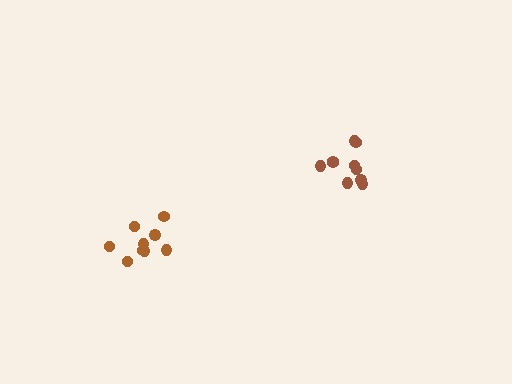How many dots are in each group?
Group 1: 10 dots, Group 2: 9 dots (19 total).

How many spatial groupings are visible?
There are 2 spatial groupings.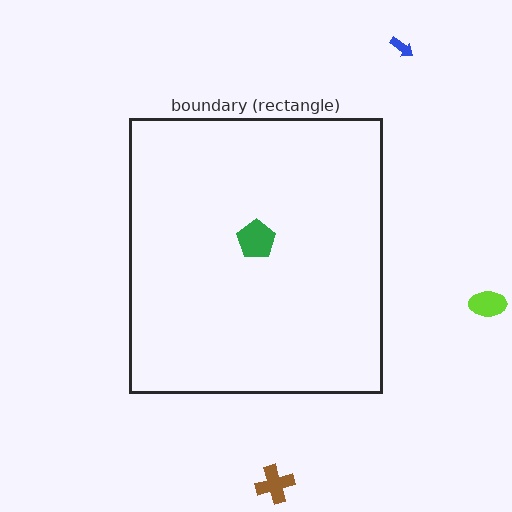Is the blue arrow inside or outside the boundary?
Outside.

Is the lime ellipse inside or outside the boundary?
Outside.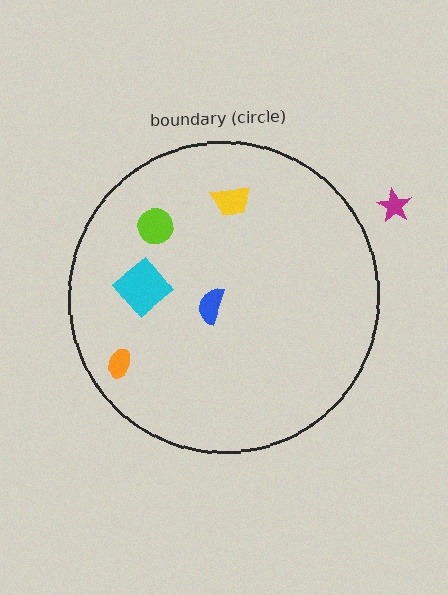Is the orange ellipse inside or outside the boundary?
Inside.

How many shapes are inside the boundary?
5 inside, 1 outside.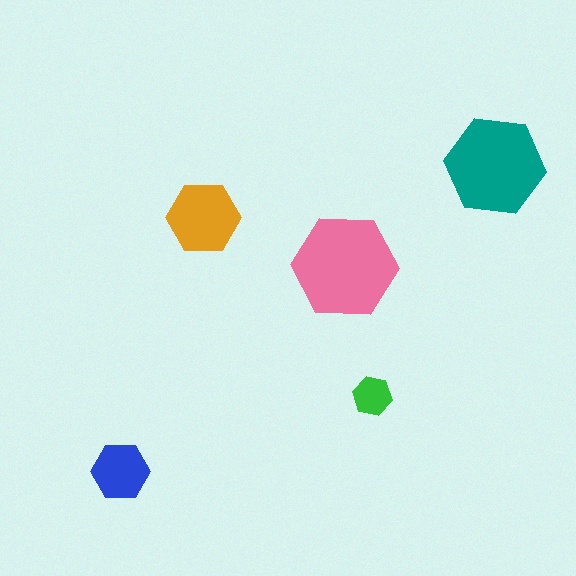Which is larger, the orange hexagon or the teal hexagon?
The teal one.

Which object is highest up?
The teal hexagon is topmost.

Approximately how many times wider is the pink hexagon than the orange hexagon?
About 1.5 times wider.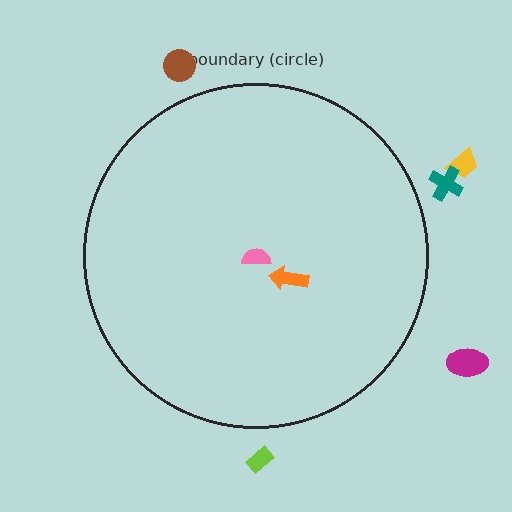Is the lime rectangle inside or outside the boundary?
Outside.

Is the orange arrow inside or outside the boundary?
Inside.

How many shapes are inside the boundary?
2 inside, 5 outside.